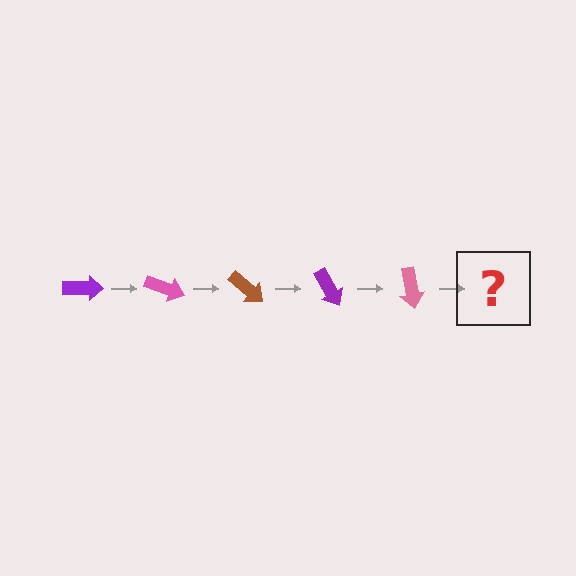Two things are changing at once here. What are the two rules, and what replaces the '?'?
The two rules are that it rotates 20 degrees each step and the color cycles through purple, pink, and brown. The '?' should be a brown arrow, rotated 100 degrees from the start.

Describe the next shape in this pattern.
It should be a brown arrow, rotated 100 degrees from the start.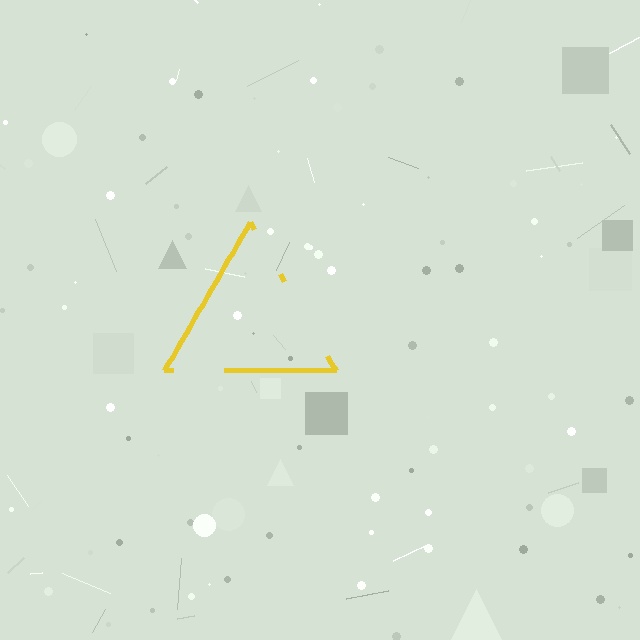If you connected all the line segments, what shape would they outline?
They would outline a triangle.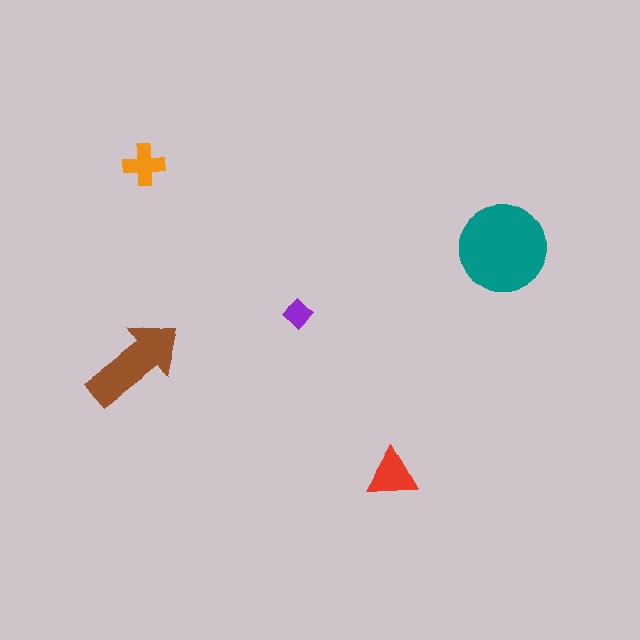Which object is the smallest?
The purple diamond.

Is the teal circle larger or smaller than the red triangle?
Larger.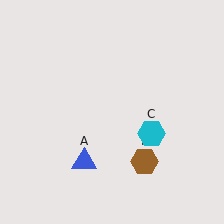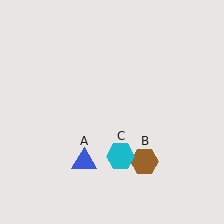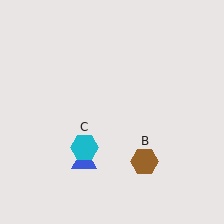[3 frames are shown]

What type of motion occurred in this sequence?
The cyan hexagon (object C) rotated clockwise around the center of the scene.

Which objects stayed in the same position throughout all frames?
Blue triangle (object A) and brown hexagon (object B) remained stationary.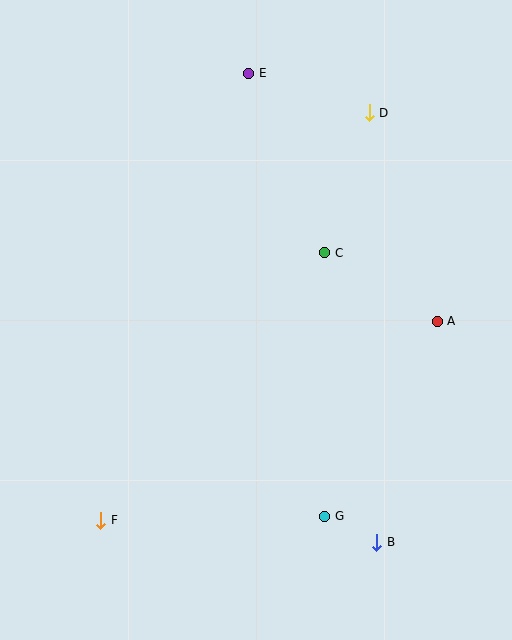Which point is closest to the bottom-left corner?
Point F is closest to the bottom-left corner.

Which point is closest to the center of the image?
Point C at (325, 253) is closest to the center.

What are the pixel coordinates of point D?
Point D is at (369, 113).